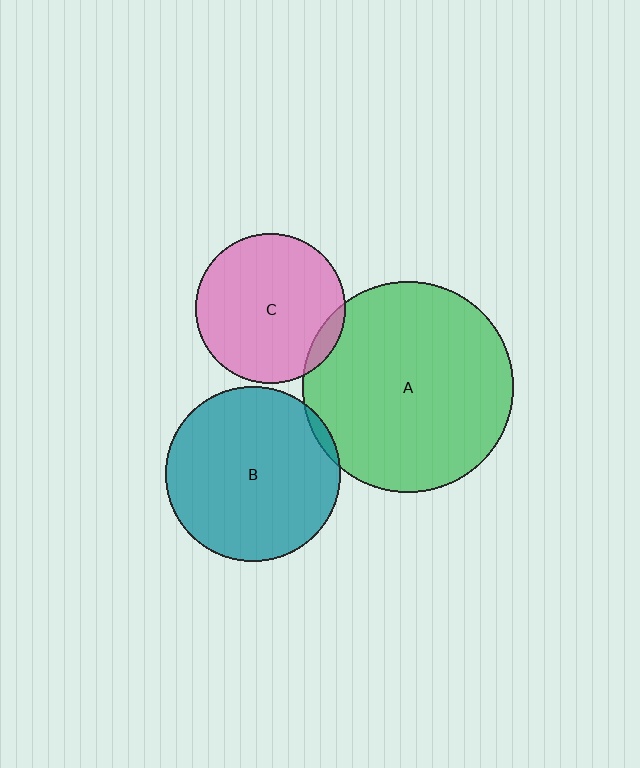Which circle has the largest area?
Circle A (green).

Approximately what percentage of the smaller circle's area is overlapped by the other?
Approximately 5%.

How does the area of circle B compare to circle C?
Approximately 1.4 times.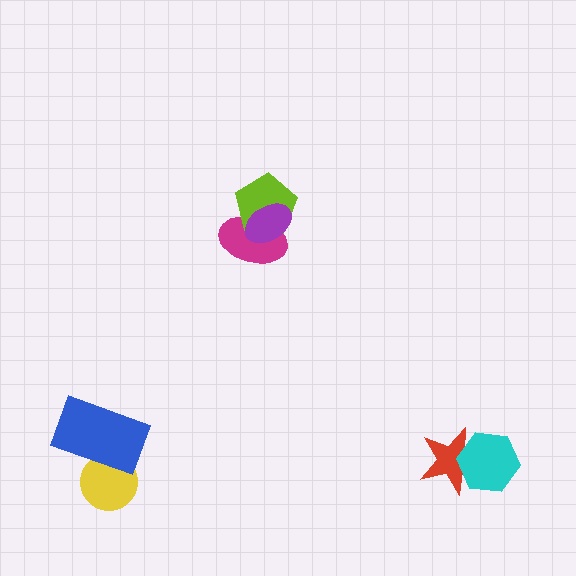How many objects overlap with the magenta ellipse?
2 objects overlap with the magenta ellipse.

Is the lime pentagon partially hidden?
Yes, it is partially covered by another shape.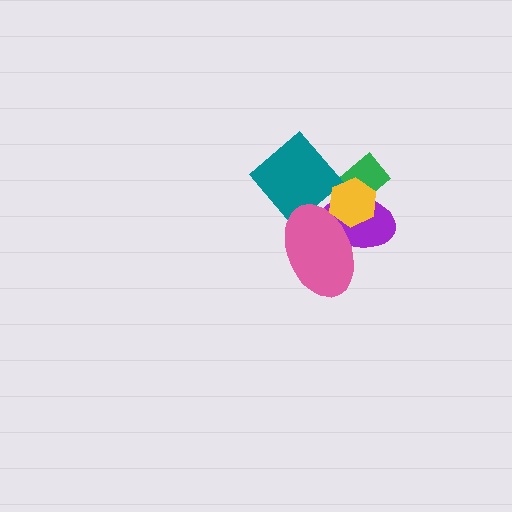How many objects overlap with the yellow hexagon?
3 objects overlap with the yellow hexagon.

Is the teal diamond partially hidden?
No, no other shape covers it.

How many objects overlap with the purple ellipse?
3 objects overlap with the purple ellipse.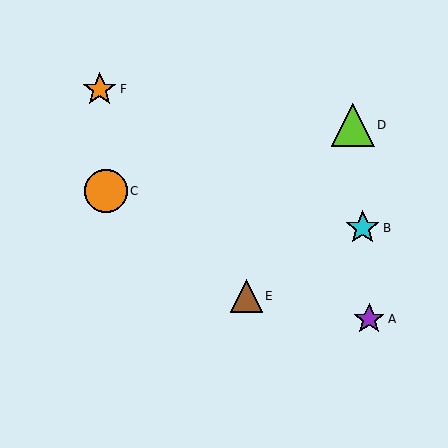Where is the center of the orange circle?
The center of the orange circle is at (106, 191).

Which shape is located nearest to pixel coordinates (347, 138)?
The lime triangle (labeled D) at (353, 125) is nearest to that location.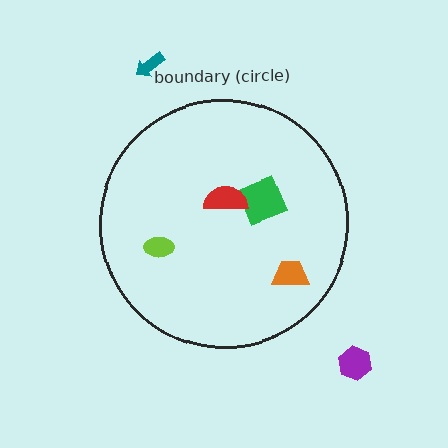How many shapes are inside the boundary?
4 inside, 2 outside.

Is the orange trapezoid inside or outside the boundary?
Inside.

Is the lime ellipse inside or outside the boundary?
Inside.